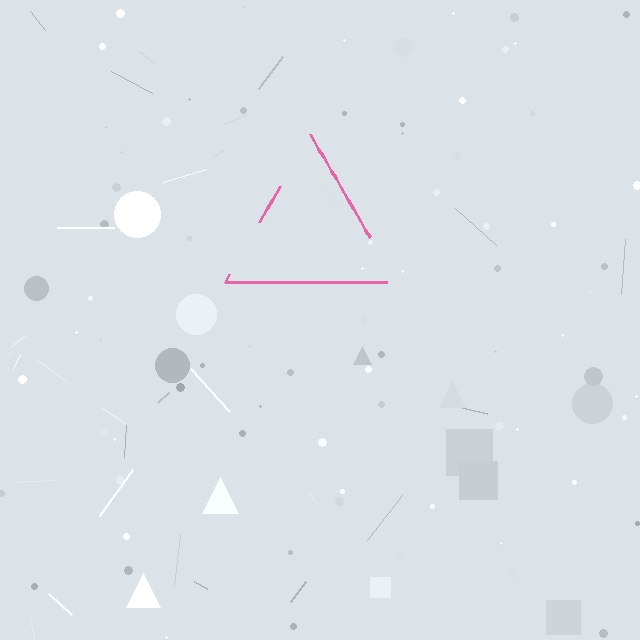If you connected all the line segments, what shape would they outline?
They would outline a triangle.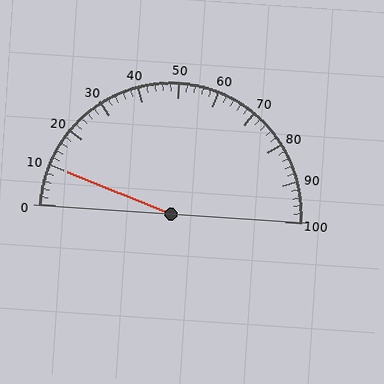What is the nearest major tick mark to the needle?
The nearest major tick mark is 10.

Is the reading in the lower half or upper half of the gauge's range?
The reading is in the lower half of the range (0 to 100).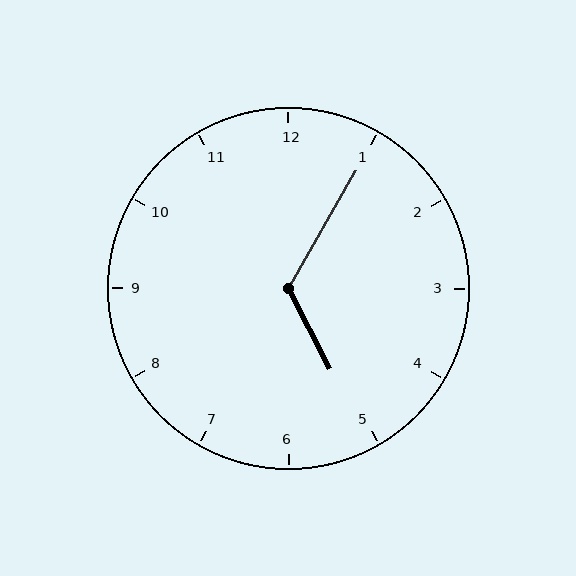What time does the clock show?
5:05.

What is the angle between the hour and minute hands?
Approximately 122 degrees.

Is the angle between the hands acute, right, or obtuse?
It is obtuse.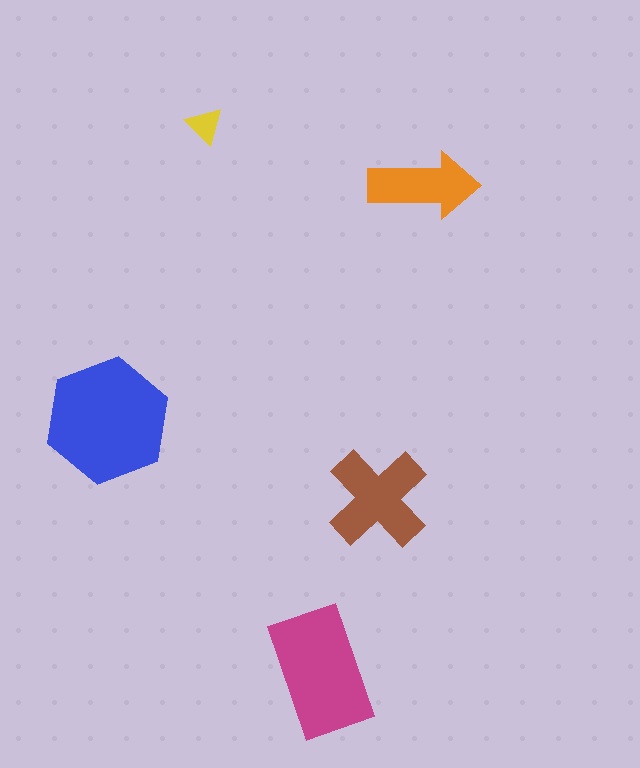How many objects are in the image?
There are 5 objects in the image.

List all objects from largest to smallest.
The blue hexagon, the magenta rectangle, the brown cross, the orange arrow, the yellow triangle.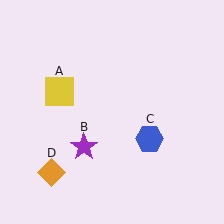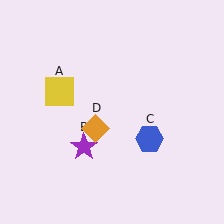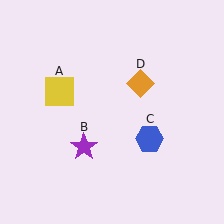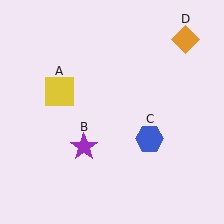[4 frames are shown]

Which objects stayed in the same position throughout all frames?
Yellow square (object A) and purple star (object B) and blue hexagon (object C) remained stationary.